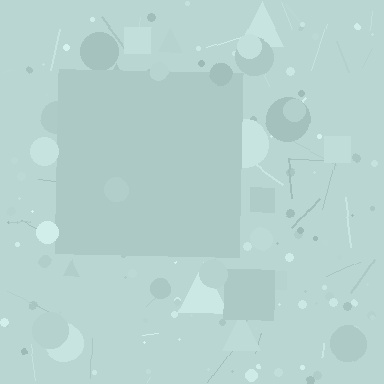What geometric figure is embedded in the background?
A square is embedded in the background.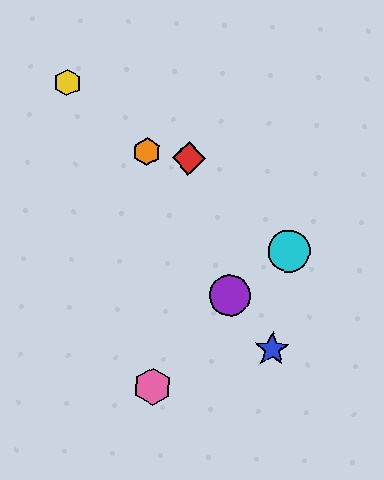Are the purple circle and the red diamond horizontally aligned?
No, the purple circle is at y≈296 and the red diamond is at y≈158.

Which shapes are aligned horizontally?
The green circle, the purple circle are aligned horizontally.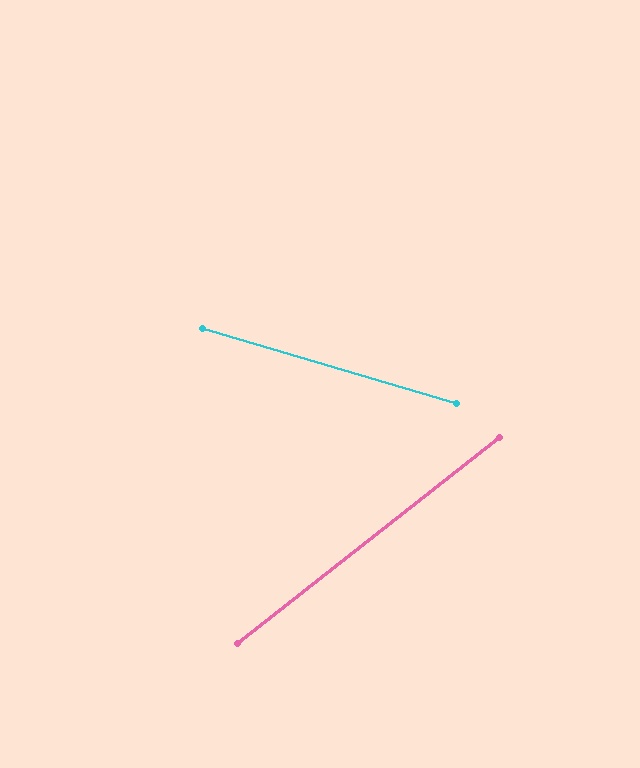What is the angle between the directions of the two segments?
Approximately 55 degrees.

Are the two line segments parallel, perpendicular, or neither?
Neither parallel nor perpendicular — they differ by about 55°.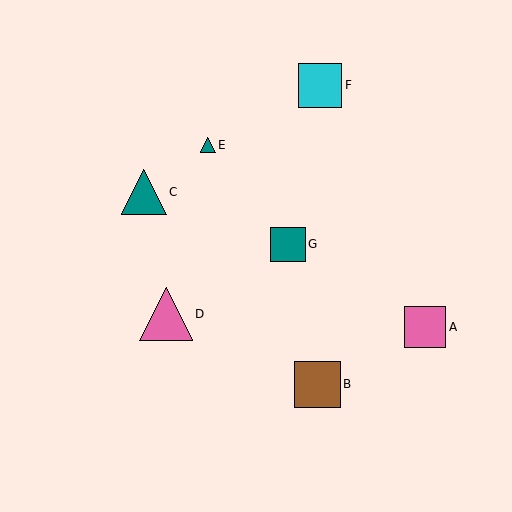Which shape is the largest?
The pink triangle (labeled D) is the largest.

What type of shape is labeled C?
Shape C is a teal triangle.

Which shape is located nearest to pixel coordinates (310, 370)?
The brown square (labeled B) at (318, 384) is nearest to that location.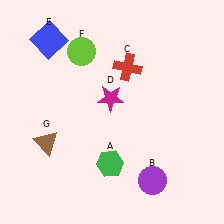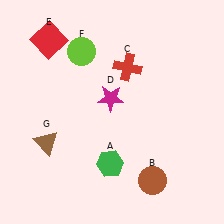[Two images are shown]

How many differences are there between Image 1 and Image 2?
There are 2 differences between the two images.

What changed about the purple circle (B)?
In Image 1, B is purple. In Image 2, it changed to brown.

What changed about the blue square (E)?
In Image 1, E is blue. In Image 2, it changed to red.